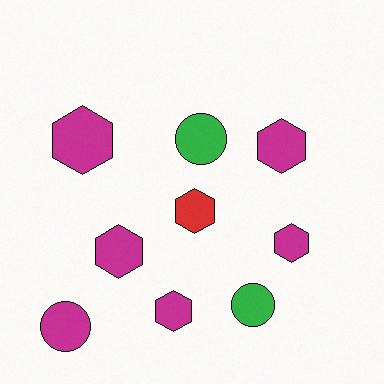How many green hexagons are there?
There are no green hexagons.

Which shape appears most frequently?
Hexagon, with 6 objects.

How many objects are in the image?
There are 9 objects.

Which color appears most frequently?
Magenta, with 6 objects.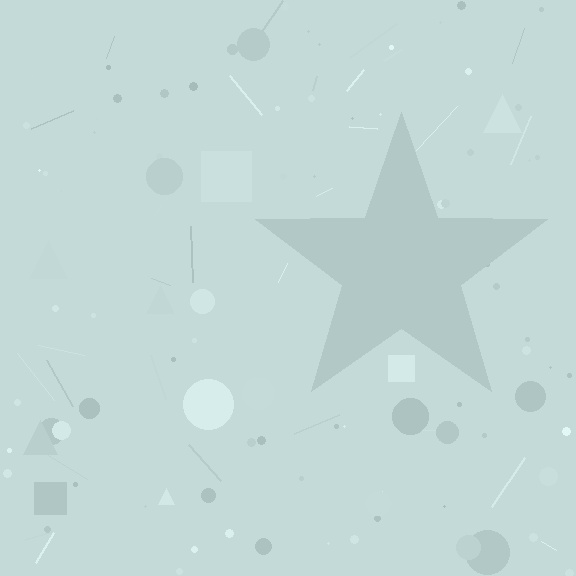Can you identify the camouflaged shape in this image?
The camouflaged shape is a star.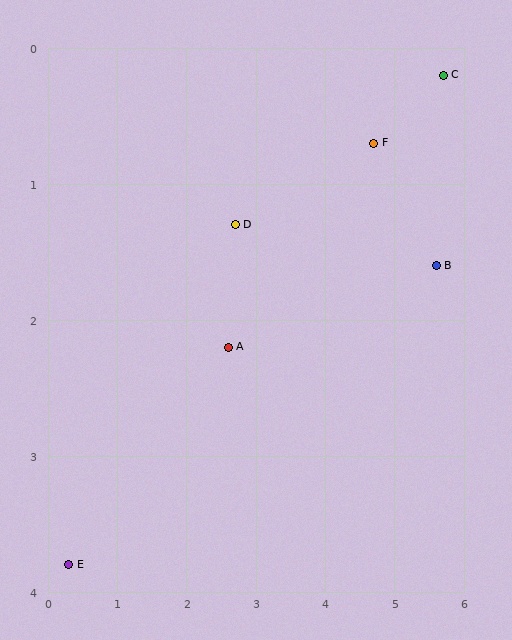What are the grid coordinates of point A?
Point A is at approximately (2.6, 2.2).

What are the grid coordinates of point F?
Point F is at approximately (4.7, 0.7).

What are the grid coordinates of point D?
Point D is at approximately (2.7, 1.3).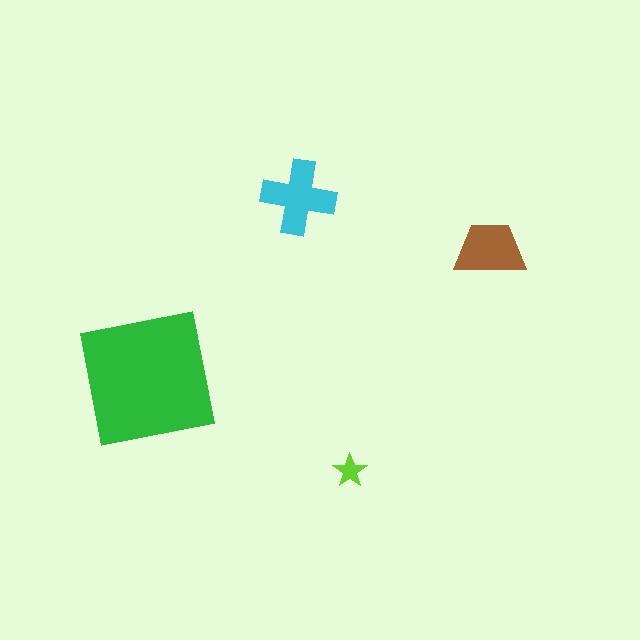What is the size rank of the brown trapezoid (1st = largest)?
3rd.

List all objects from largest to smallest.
The green square, the cyan cross, the brown trapezoid, the lime star.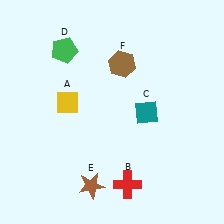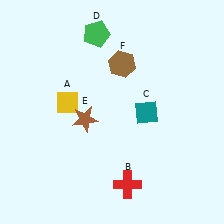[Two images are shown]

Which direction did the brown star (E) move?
The brown star (E) moved up.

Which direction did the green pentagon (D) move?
The green pentagon (D) moved right.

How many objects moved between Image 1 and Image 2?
2 objects moved between the two images.